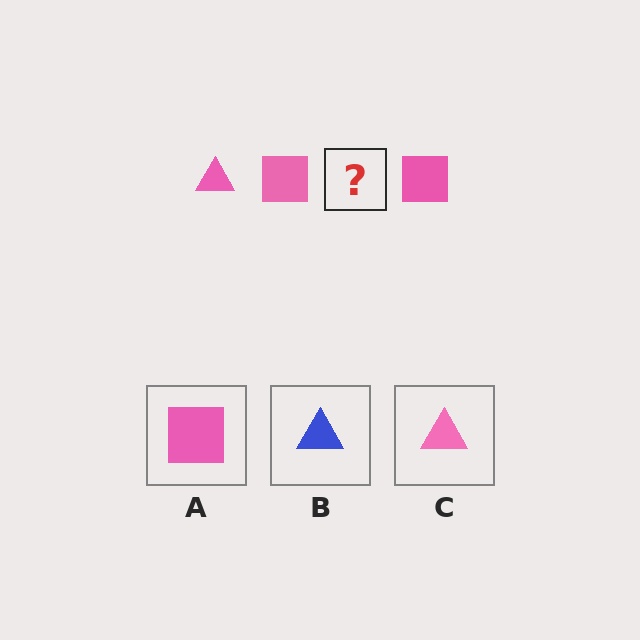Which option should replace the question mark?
Option C.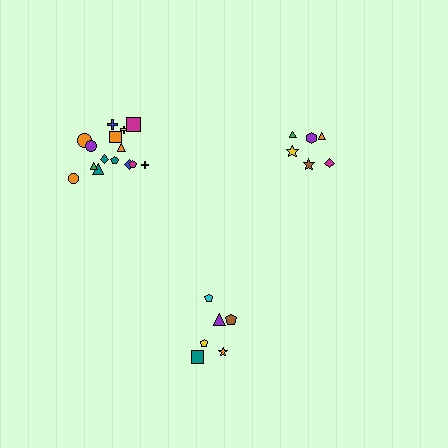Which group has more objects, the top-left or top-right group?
The top-left group.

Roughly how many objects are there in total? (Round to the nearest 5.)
Roughly 25 objects in total.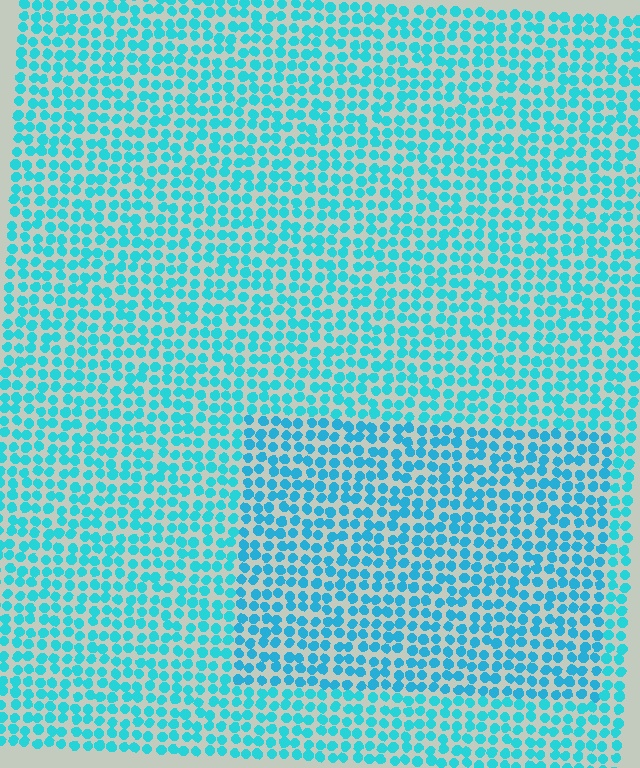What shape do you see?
I see a rectangle.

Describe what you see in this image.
The image is filled with small cyan elements in a uniform arrangement. A rectangle-shaped region is visible where the elements are tinted to a slightly different hue, forming a subtle color boundary.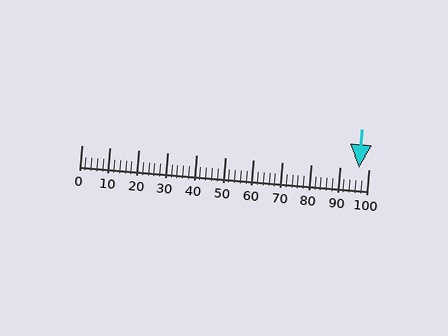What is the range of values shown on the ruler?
The ruler shows values from 0 to 100.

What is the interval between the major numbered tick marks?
The major tick marks are spaced 10 units apart.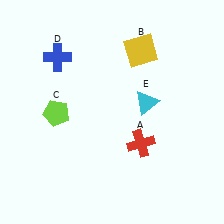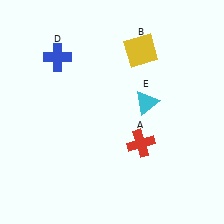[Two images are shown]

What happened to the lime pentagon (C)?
The lime pentagon (C) was removed in Image 2. It was in the bottom-left area of Image 1.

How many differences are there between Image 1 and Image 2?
There is 1 difference between the two images.